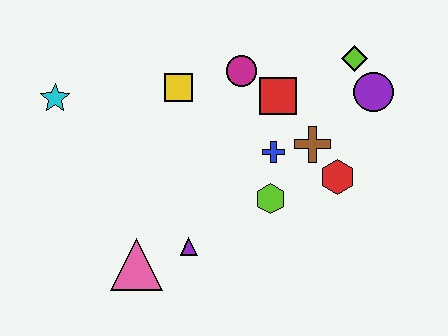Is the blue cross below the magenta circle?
Yes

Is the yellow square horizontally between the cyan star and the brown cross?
Yes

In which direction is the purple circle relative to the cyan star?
The purple circle is to the right of the cyan star.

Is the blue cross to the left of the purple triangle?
No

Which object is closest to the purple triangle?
The pink triangle is closest to the purple triangle.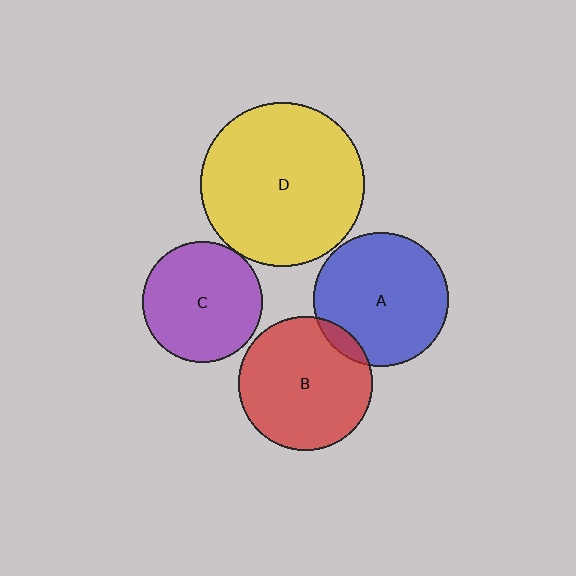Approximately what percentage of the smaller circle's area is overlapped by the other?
Approximately 5%.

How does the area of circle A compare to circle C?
Approximately 1.2 times.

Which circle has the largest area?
Circle D (yellow).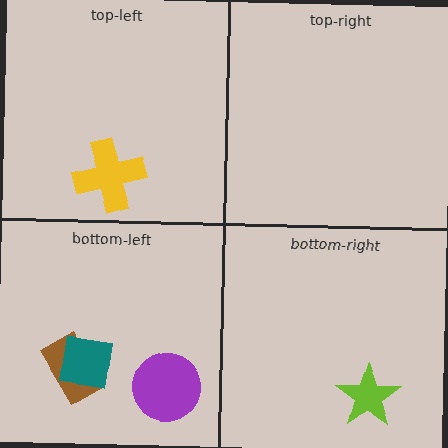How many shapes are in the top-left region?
1.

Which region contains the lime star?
The bottom-right region.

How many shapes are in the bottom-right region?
1.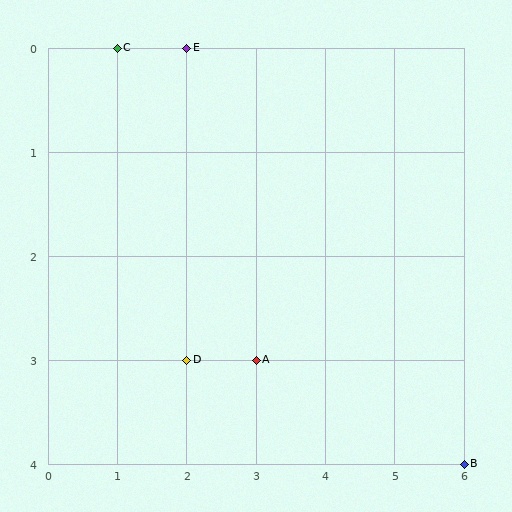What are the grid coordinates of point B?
Point B is at grid coordinates (6, 4).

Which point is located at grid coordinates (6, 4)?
Point B is at (6, 4).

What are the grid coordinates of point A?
Point A is at grid coordinates (3, 3).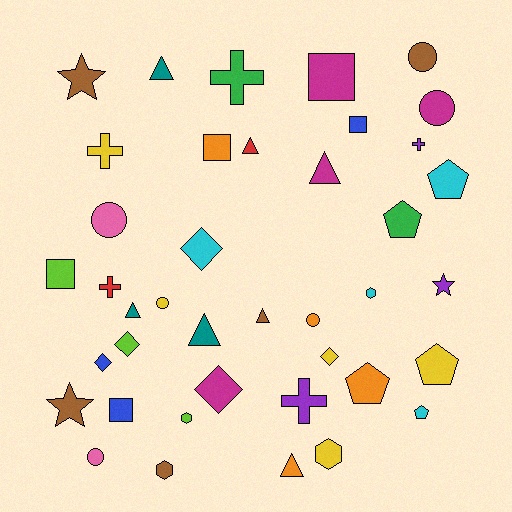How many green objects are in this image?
There are 2 green objects.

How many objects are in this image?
There are 40 objects.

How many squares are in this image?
There are 5 squares.